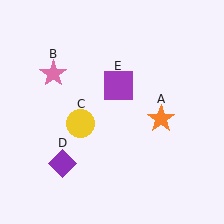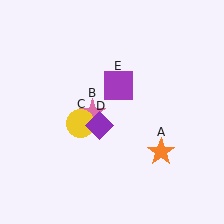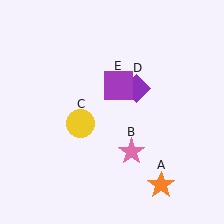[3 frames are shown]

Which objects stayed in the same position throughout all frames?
Yellow circle (object C) and purple square (object E) remained stationary.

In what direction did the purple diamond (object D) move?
The purple diamond (object D) moved up and to the right.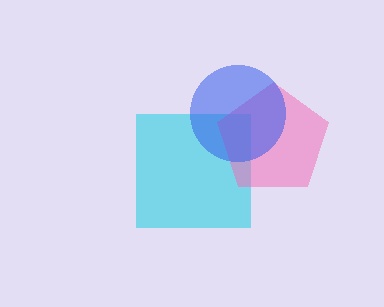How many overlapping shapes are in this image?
There are 3 overlapping shapes in the image.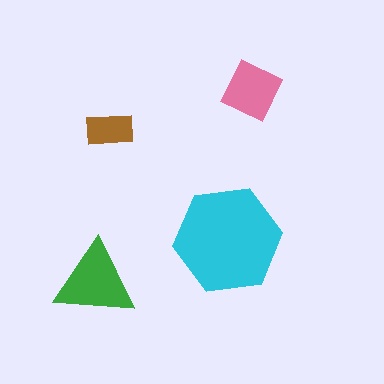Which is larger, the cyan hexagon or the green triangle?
The cyan hexagon.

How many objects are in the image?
There are 4 objects in the image.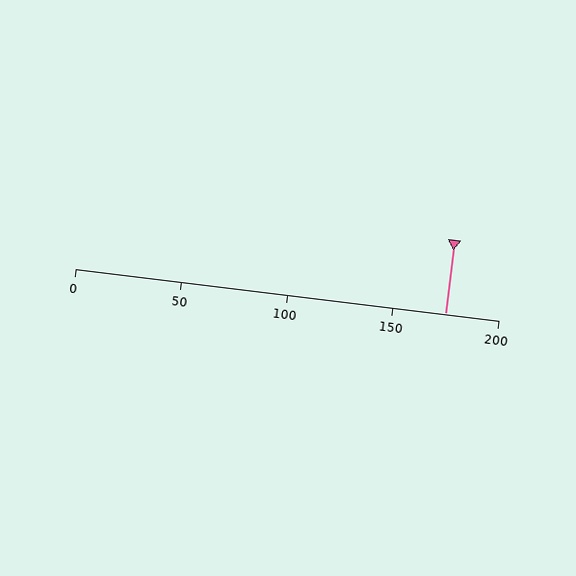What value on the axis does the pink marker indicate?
The marker indicates approximately 175.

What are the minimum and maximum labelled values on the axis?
The axis runs from 0 to 200.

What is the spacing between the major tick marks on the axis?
The major ticks are spaced 50 apart.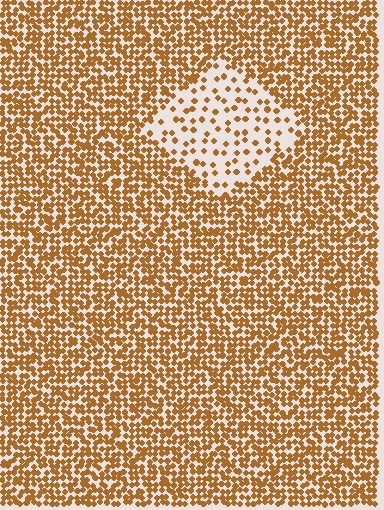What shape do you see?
I see a diamond.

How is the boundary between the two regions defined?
The boundary is defined by a change in element density (approximately 3.0x ratio). All elements are the same color, size, and shape.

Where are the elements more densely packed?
The elements are more densely packed outside the diamond boundary.